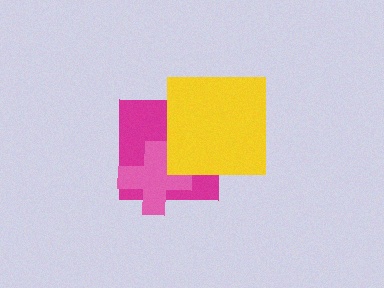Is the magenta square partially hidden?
Yes, it is partially covered by another shape.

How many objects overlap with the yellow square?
1 object overlaps with the yellow square.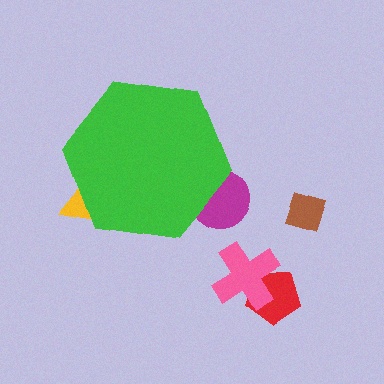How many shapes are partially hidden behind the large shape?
2 shapes are partially hidden.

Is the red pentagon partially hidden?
No, the red pentagon is fully visible.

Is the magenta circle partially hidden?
Yes, the magenta circle is partially hidden behind the green hexagon.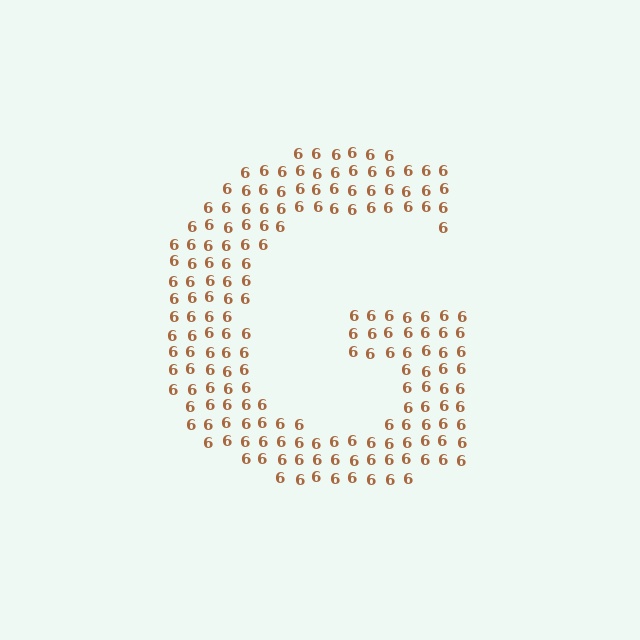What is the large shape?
The large shape is the letter G.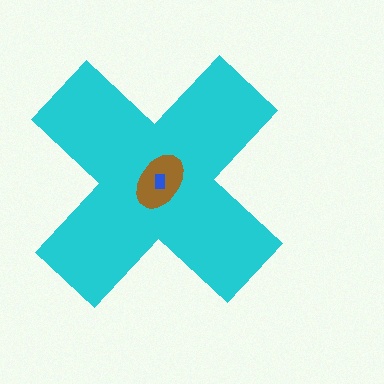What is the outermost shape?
The cyan cross.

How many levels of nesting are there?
3.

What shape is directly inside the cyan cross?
The brown ellipse.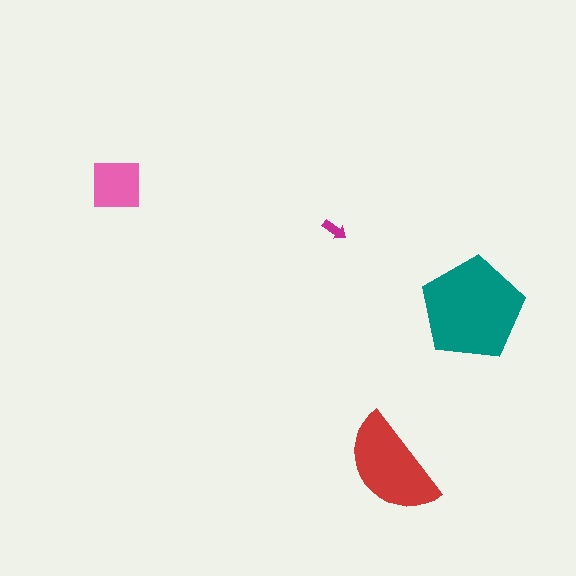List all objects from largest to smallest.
The teal pentagon, the red semicircle, the pink square, the magenta arrow.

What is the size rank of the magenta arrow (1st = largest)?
4th.